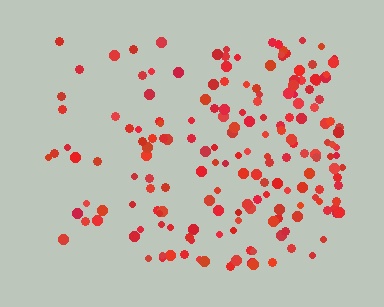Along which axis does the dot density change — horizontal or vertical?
Horizontal.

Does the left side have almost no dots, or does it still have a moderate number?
Still a moderate number, just noticeably fewer than the right.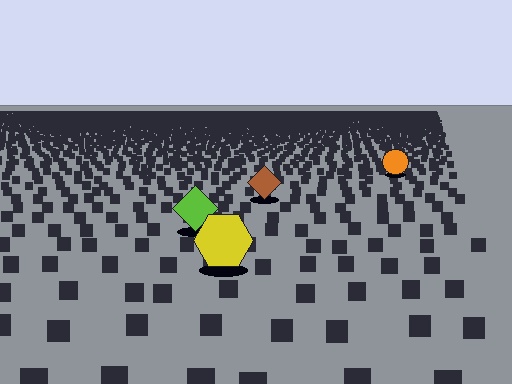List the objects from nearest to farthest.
From nearest to farthest: the yellow hexagon, the lime diamond, the brown diamond, the orange circle.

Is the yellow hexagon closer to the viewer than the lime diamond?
Yes. The yellow hexagon is closer — you can tell from the texture gradient: the ground texture is coarser near it.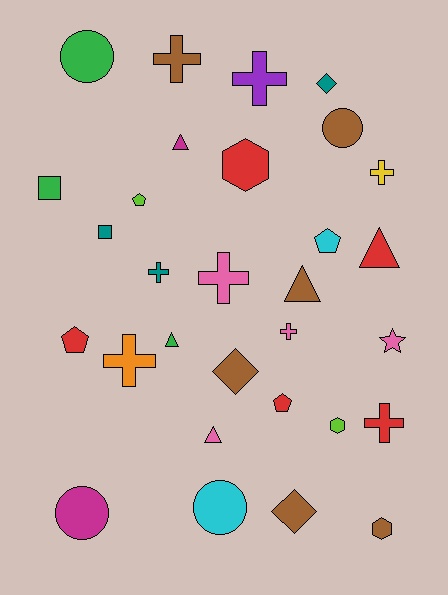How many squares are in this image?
There are 2 squares.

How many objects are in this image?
There are 30 objects.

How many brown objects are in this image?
There are 6 brown objects.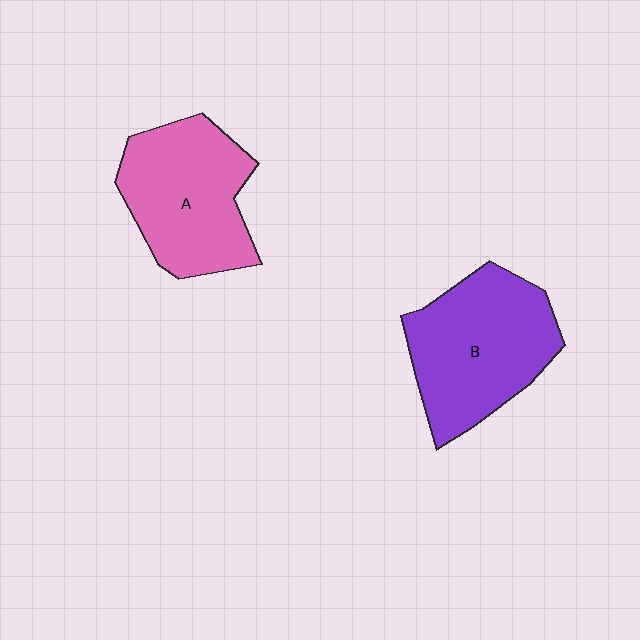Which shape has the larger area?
Shape B (purple).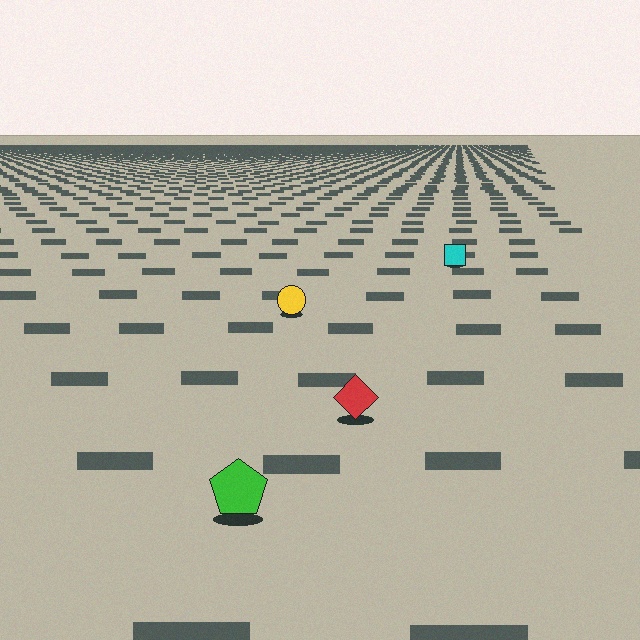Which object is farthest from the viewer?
The cyan square is farthest from the viewer. It appears smaller and the ground texture around it is denser.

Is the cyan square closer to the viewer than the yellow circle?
No. The yellow circle is closer — you can tell from the texture gradient: the ground texture is coarser near it.